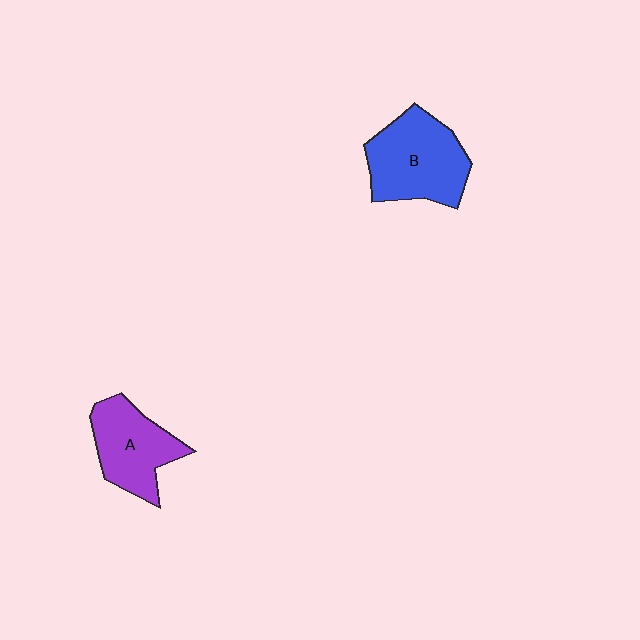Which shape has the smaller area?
Shape A (purple).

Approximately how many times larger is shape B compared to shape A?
Approximately 1.3 times.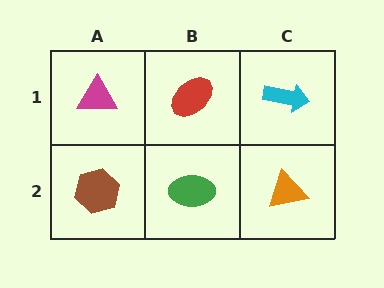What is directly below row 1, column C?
An orange triangle.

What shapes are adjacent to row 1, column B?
A green ellipse (row 2, column B), a magenta triangle (row 1, column A), a cyan arrow (row 1, column C).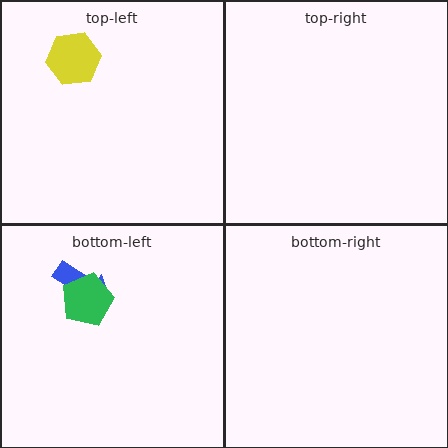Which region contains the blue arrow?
The bottom-left region.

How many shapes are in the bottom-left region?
2.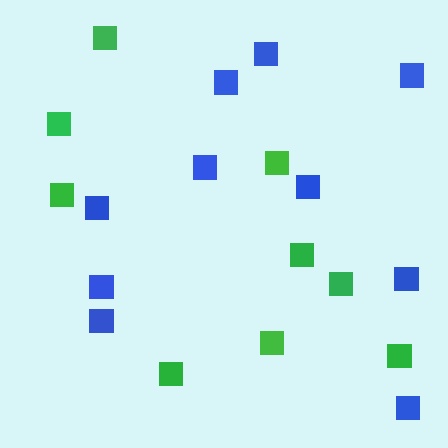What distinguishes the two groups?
There are 2 groups: one group of green squares (9) and one group of blue squares (10).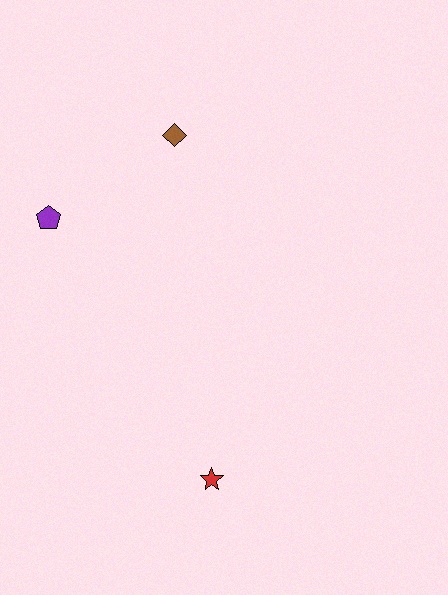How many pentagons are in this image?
There is 1 pentagon.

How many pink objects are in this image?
There are no pink objects.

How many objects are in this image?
There are 3 objects.